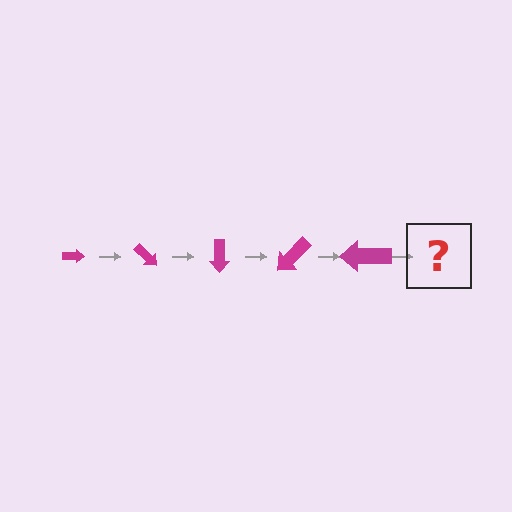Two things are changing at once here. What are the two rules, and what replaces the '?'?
The two rules are that the arrow grows larger each step and it rotates 45 degrees each step. The '?' should be an arrow, larger than the previous one and rotated 225 degrees from the start.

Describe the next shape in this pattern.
It should be an arrow, larger than the previous one and rotated 225 degrees from the start.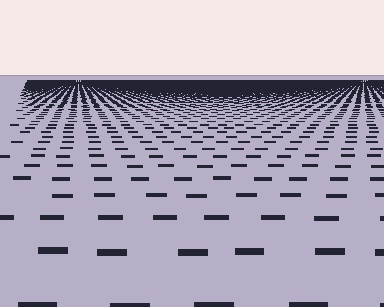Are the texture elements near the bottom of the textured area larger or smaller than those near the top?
Larger. Near the bottom, elements are closer to the viewer and appear at a bigger on-screen size.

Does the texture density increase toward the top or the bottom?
Density increases toward the top.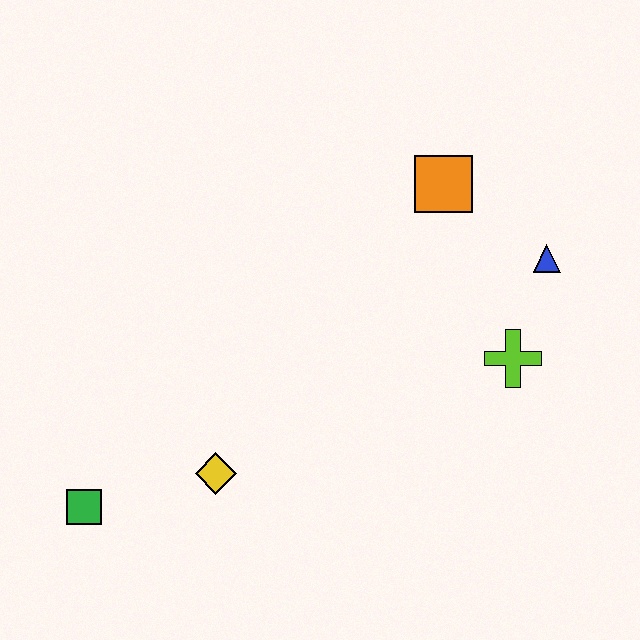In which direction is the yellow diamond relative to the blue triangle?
The yellow diamond is to the left of the blue triangle.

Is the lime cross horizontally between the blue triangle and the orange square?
Yes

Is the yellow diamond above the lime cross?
No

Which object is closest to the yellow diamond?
The green square is closest to the yellow diamond.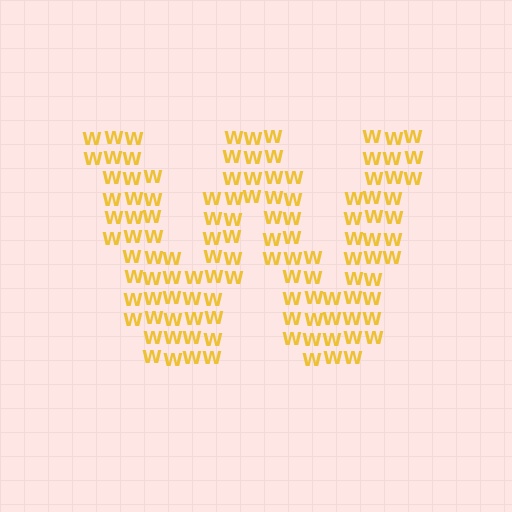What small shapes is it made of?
It is made of small letter W's.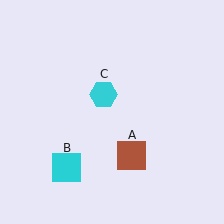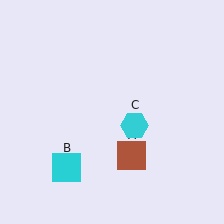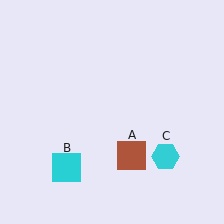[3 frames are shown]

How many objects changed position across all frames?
1 object changed position: cyan hexagon (object C).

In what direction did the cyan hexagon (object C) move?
The cyan hexagon (object C) moved down and to the right.